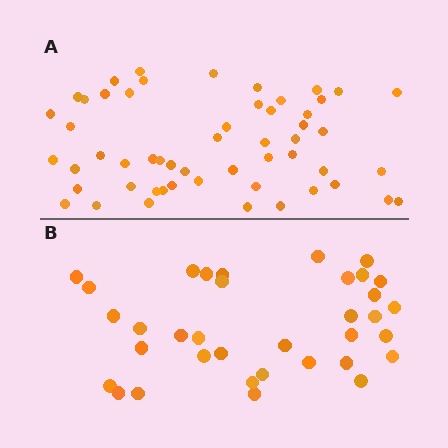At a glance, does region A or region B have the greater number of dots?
Region A (the top region) has more dots.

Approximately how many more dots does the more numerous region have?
Region A has approximately 20 more dots than region B.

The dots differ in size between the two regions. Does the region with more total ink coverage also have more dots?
No. Region B has more total ink coverage because its dots are larger, but region A actually contains more individual dots. Total area can be misleading — the number of items is what matters here.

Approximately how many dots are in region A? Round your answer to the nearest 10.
About 50 dots. (The exact count is 54, which rounds to 50.)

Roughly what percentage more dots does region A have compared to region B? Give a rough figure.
About 55% more.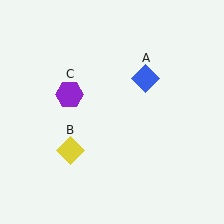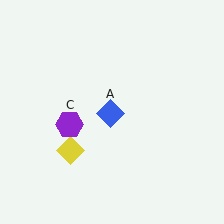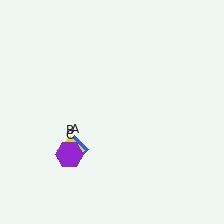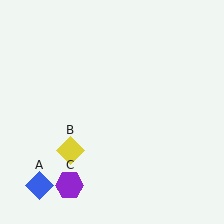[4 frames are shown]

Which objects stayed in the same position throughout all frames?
Yellow diamond (object B) remained stationary.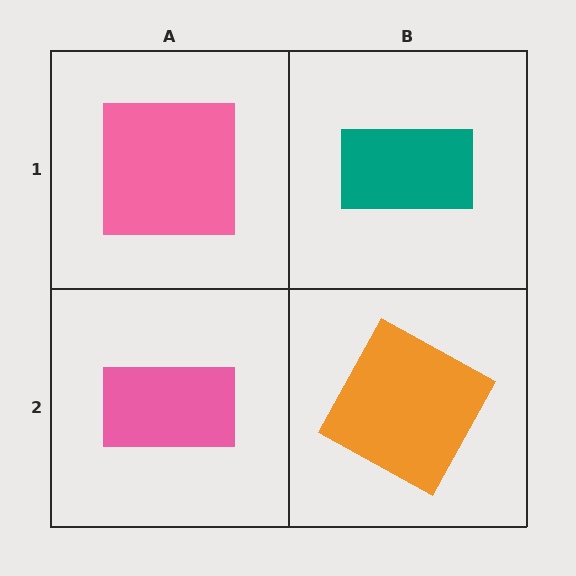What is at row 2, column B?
An orange square.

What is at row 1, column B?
A teal rectangle.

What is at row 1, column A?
A pink square.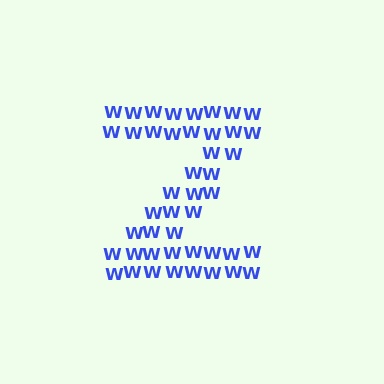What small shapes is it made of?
It is made of small letter W's.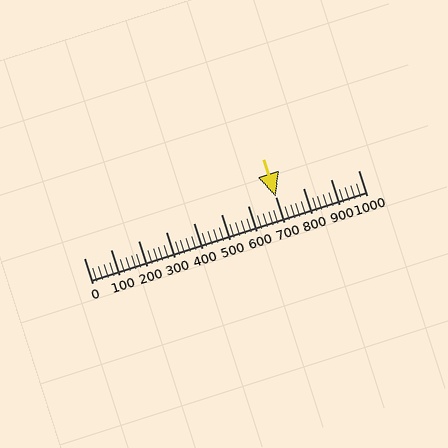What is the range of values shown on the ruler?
The ruler shows values from 0 to 1000.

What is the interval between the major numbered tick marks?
The major tick marks are spaced 100 units apart.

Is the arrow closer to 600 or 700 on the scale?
The arrow is closer to 700.